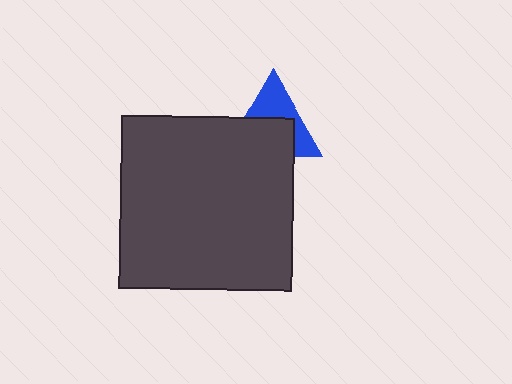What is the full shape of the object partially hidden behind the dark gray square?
The partially hidden object is a blue triangle.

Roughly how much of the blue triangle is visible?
About half of it is visible (roughly 47%).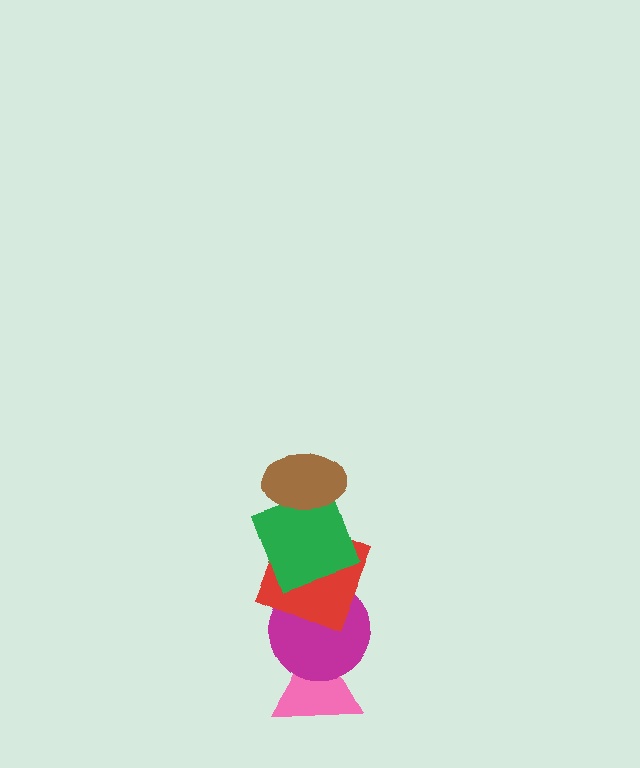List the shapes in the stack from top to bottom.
From top to bottom: the brown ellipse, the green square, the red square, the magenta circle, the pink triangle.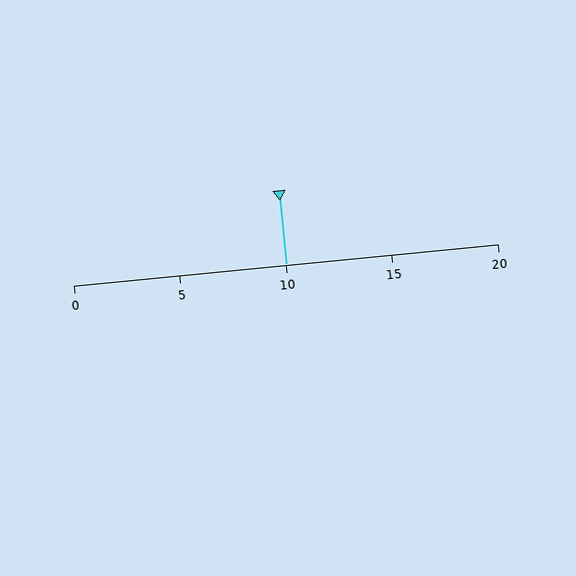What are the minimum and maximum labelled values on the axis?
The axis runs from 0 to 20.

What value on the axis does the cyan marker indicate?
The marker indicates approximately 10.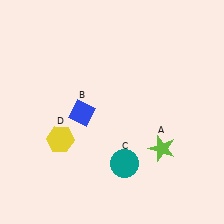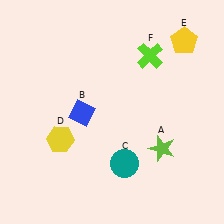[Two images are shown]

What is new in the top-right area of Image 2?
A lime cross (F) was added in the top-right area of Image 2.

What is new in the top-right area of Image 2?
A yellow pentagon (E) was added in the top-right area of Image 2.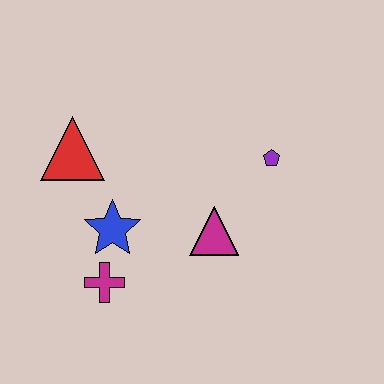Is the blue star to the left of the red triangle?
No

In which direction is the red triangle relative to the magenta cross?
The red triangle is above the magenta cross.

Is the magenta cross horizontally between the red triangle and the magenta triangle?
Yes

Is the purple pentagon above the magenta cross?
Yes